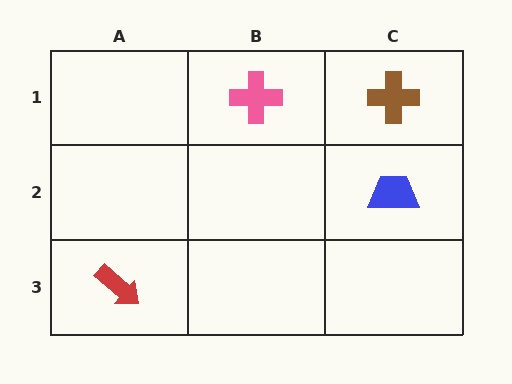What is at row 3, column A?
A red arrow.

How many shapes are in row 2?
1 shape.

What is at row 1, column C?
A brown cross.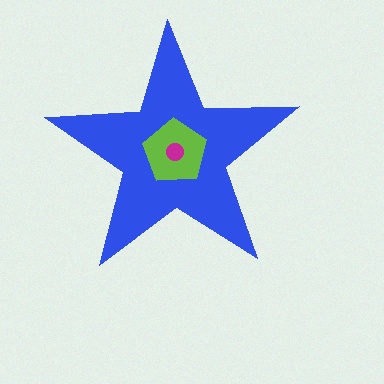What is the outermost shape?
The blue star.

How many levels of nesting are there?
3.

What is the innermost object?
The magenta circle.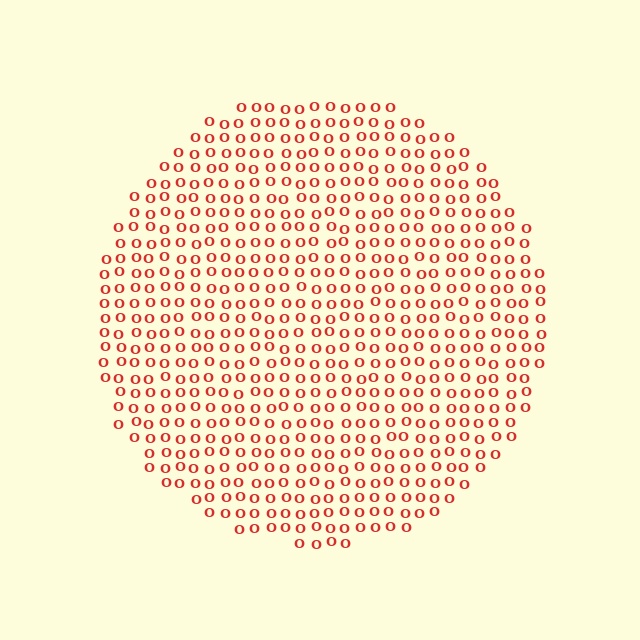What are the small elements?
The small elements are letter O's.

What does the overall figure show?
The overall figure shows a circle.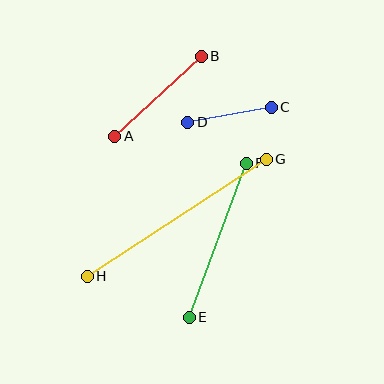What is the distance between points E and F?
The distance is approximately 164 pixels.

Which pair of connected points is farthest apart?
Points G and H are farthest apart.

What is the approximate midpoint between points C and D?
The midpoint is at approximately (230, 115) pixels.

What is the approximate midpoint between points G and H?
The midpoint is at approximately (177, 218) pixels.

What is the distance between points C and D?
The distance is approximately 85 pixels.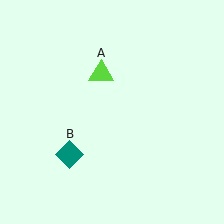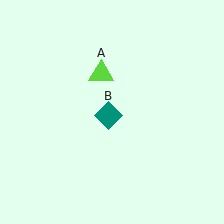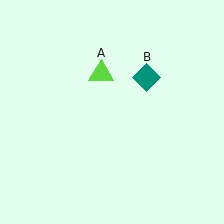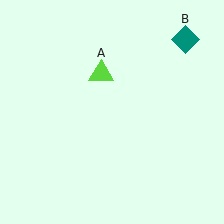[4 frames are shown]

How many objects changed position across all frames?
1 object changed position: teal diamond (object B).